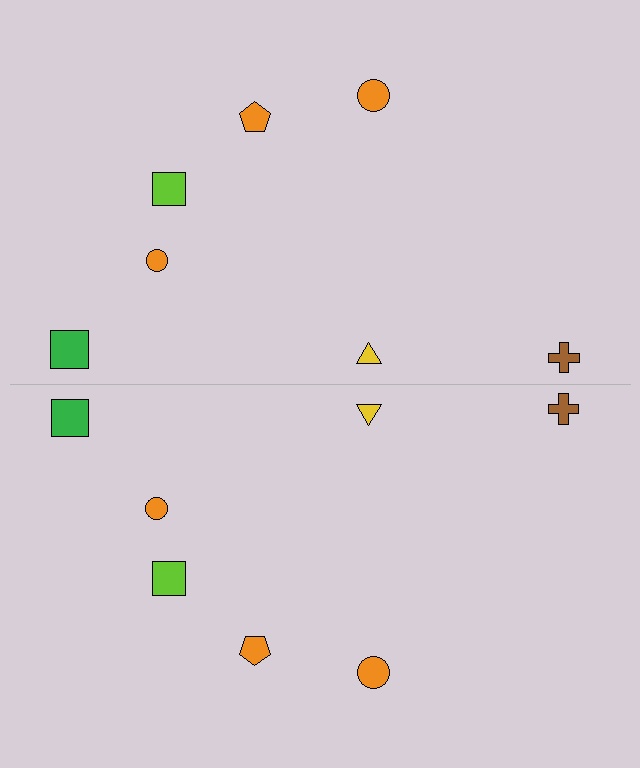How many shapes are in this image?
There are 14 shapes in this image.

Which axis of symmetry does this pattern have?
The pattern has a horizontal axis of symmetry running through the center of the image.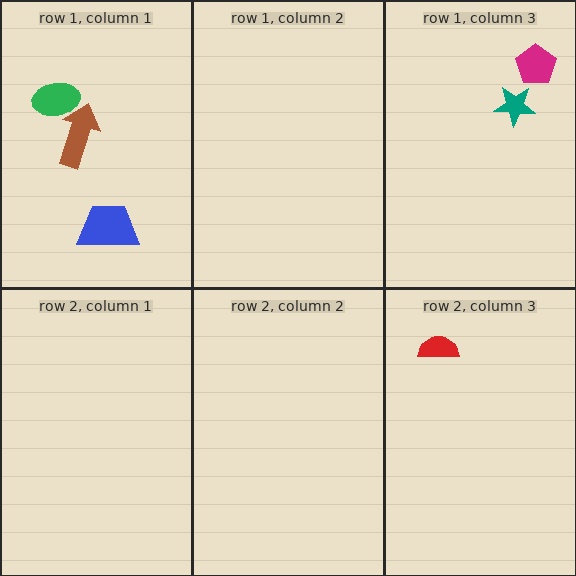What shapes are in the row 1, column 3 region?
The magenta pentagon, the teal star.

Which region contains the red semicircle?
The row 2, column 3 region.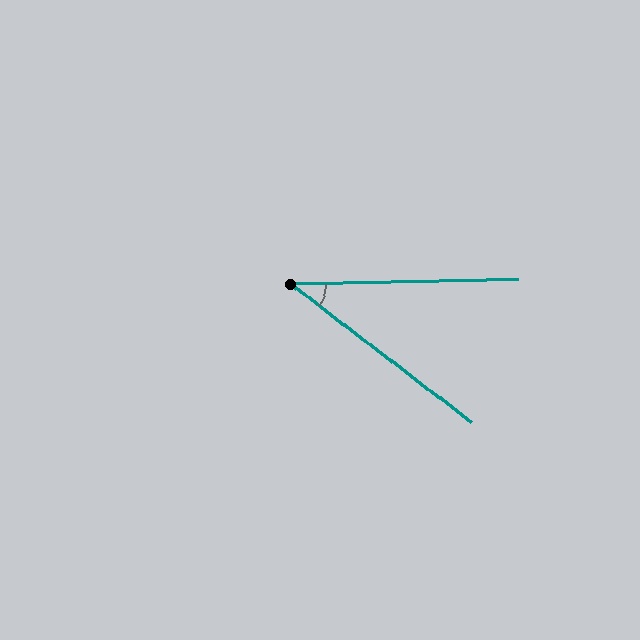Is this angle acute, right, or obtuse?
It is acute.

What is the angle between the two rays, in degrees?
Approximately 39 degrees.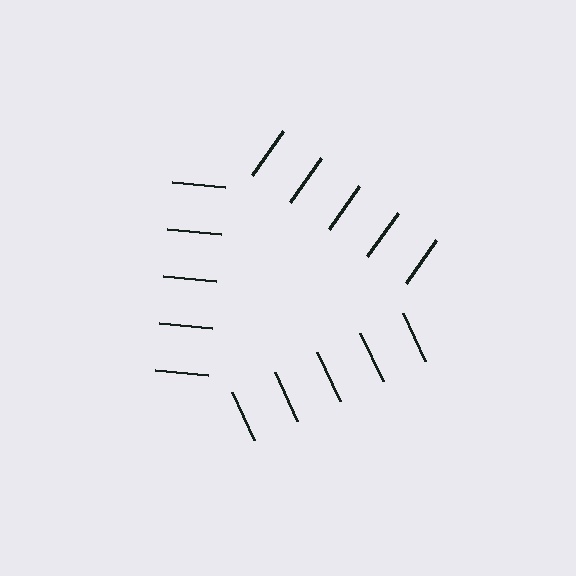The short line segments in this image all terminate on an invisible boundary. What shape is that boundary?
An illusory triangle — the line segments terminate on its edges but no continuous stroke is drawn.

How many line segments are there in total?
15 — 5 along each of the 3 edges.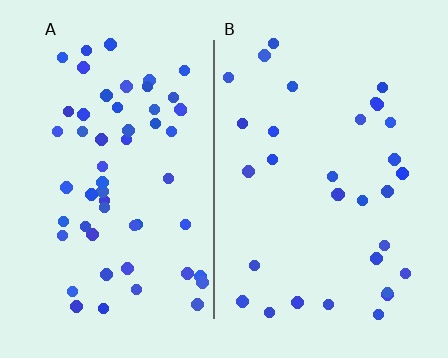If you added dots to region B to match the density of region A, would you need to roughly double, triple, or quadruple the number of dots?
Approximately double.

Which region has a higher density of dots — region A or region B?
A (the left).